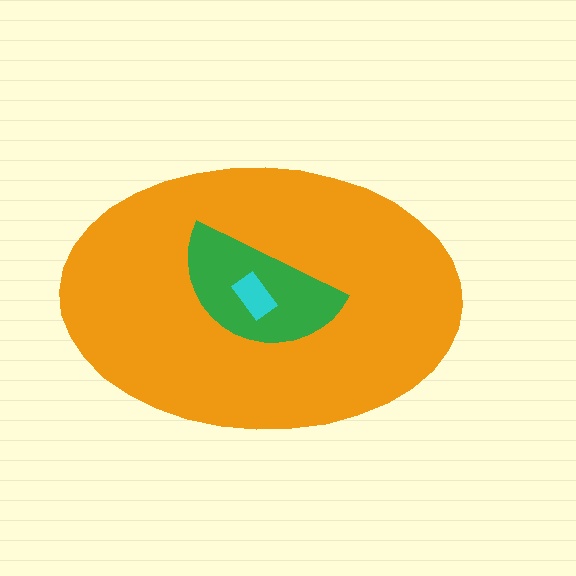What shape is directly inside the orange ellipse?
The green semicircle.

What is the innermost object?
The cyan rectangle.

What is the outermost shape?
The orange ellipse.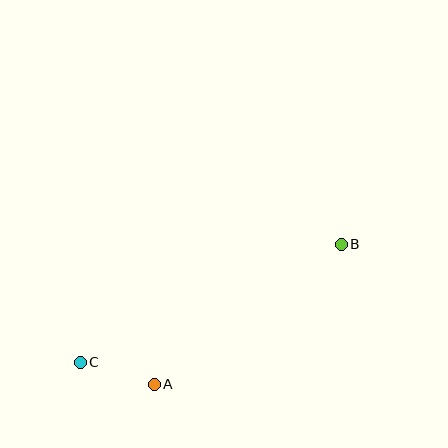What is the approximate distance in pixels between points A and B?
The distance between A and B is approximately 234 pixels.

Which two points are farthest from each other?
Points B and C are farthest from each other.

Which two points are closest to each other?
Points A and C are closest to each other.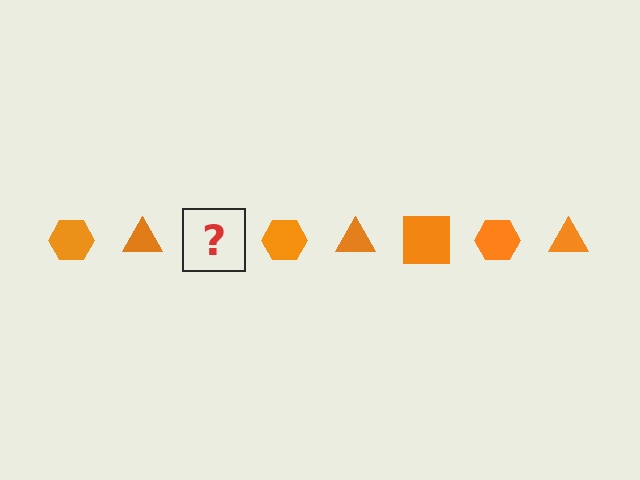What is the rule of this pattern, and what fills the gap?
The rule is that the pattern cycles through hexagon, triangle, square shapes in orange. The gap should be filled with an orange square.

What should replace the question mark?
The question mark should be replaced with an orange square.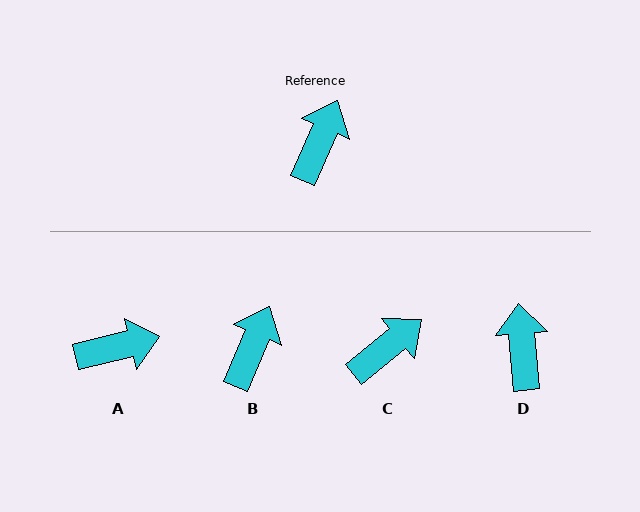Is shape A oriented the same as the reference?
No, it is off by about 53 degrees.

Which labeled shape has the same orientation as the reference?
B.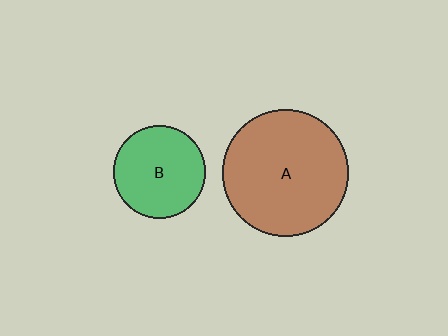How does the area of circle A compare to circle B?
Approximately 1.9 times.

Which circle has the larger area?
Circle A (brown).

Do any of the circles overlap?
No, none of the circles overlap.